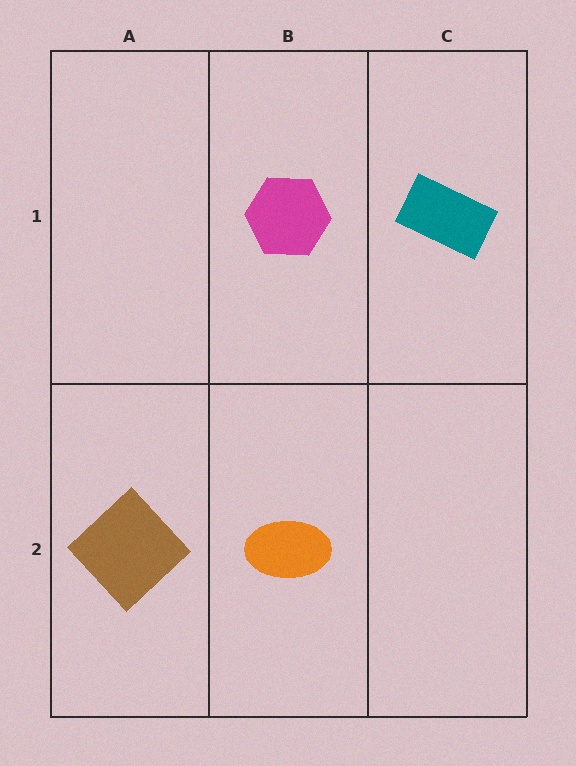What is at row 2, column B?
An orange ellipse.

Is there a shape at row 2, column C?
No, that cell is empty.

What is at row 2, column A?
A brown diamond.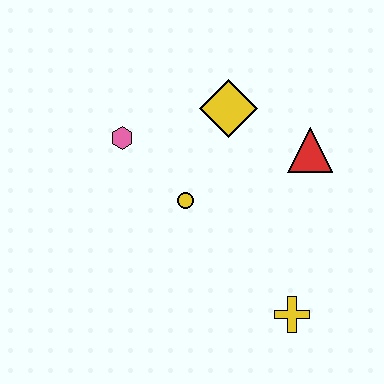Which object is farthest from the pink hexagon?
The yellow cross is farthest from the pink hexagon.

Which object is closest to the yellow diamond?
The red triangle is closest to the yellow diamond.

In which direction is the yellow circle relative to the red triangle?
The yellow circle is to the left of the red triangle.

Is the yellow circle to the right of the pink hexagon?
Yes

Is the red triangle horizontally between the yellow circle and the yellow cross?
No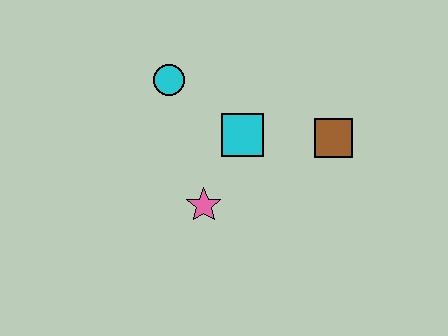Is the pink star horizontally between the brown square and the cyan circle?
Yes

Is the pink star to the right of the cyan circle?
Yes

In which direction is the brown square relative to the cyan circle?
The brown square is to the right of the cyan circle.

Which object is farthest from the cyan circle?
The brown square is farthest from the cyan circle.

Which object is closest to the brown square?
The cyan square is closest to the brown square.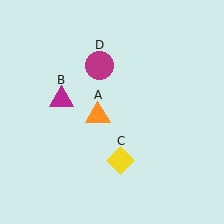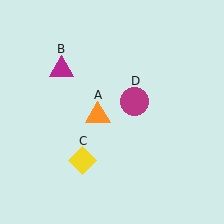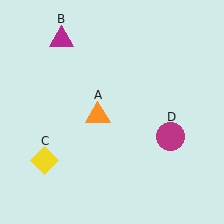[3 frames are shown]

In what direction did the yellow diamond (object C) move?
The yellow diamond (object C) moved left.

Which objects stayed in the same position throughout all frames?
Orange triangle (object A) remained stationary.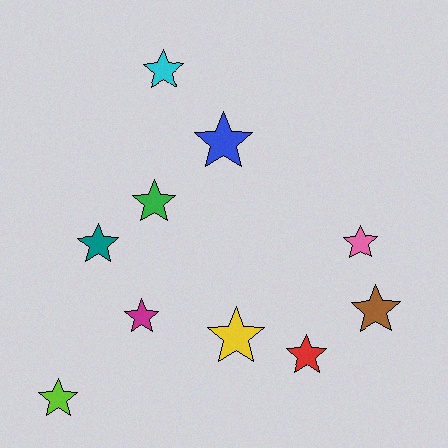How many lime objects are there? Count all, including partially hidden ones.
There is 1 lime object.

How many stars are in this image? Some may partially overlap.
There are 10 stars.